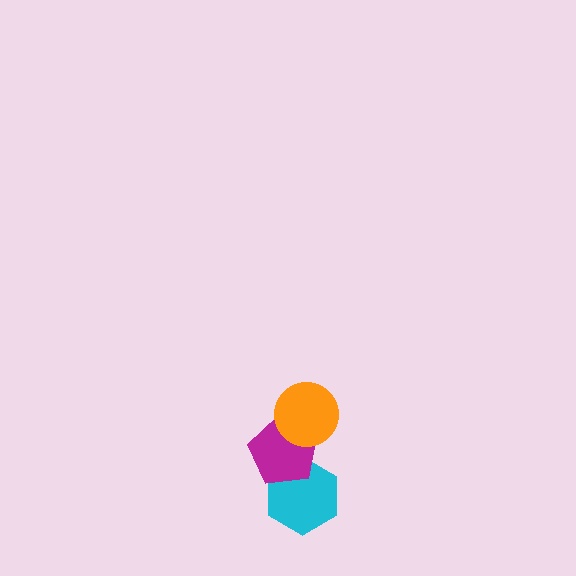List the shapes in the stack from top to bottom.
From top to bottom: the orange circle, the magenta pentagon, the cyan hexagon.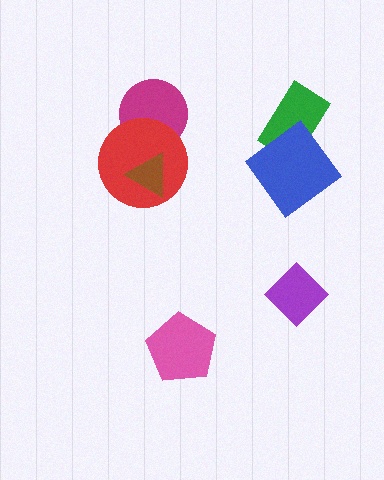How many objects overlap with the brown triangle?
1 object overlaps with the brown triangle.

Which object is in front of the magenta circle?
The red circle is in front of the magenta circle.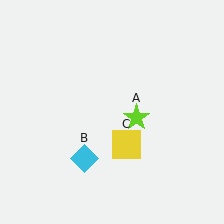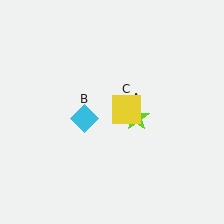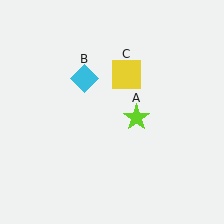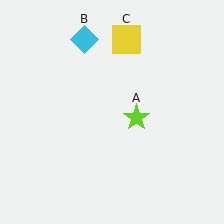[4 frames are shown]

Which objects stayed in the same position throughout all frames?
Lime star (object A) remained stationary.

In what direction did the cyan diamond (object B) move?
The cyan diamond (object B) moved up.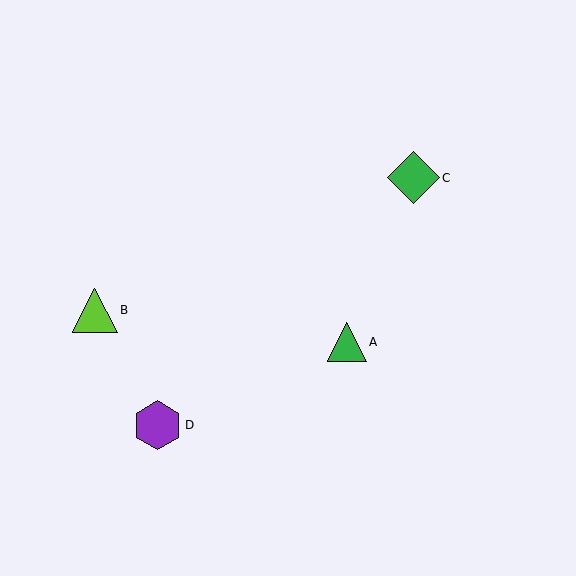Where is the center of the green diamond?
The center of the green diamond is at (413, 178).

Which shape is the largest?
The green diamond (labeled C) is the largest.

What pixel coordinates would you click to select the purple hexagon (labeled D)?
Click at (158, 425) to select the purple hexagon D.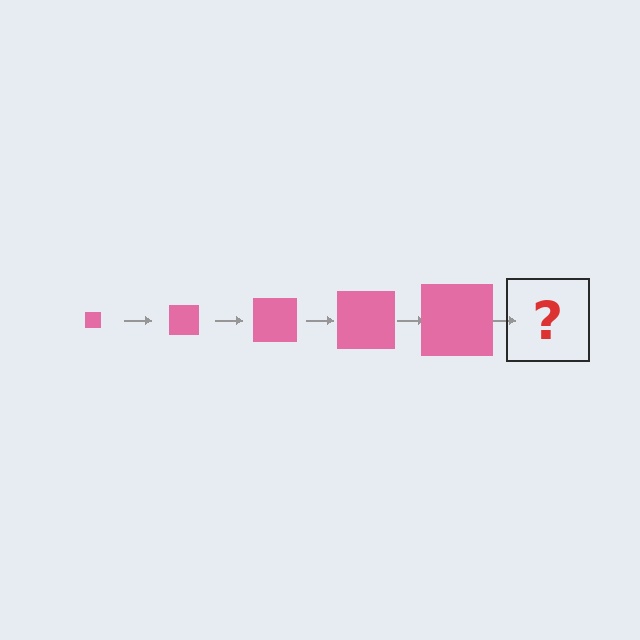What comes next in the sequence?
The next element should be a pink square, larger than the previous one.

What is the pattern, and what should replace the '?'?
The pattern is that the square gets progressively larger each step. The '?' should be a pink square, larger than the previous one.